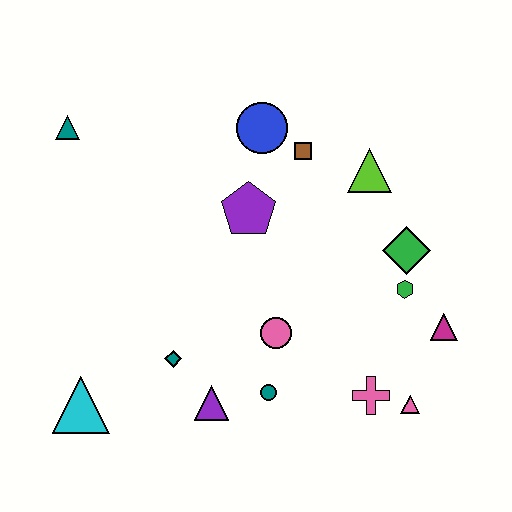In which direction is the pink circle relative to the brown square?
The pink circle is below the brown square.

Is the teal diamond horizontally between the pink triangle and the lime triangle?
No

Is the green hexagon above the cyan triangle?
Yes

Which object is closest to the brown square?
The blue circle is closest to the brown square.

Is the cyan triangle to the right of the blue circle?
No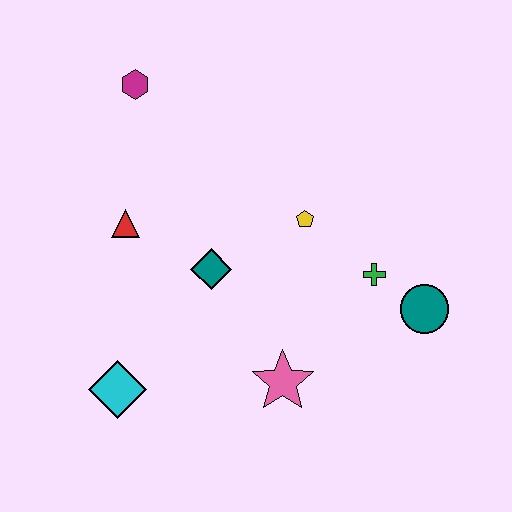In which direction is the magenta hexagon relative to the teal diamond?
The magenta hexagon is above the teal diamond.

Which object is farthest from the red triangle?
The teal circle is farthest from the red triangle.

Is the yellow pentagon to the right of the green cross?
No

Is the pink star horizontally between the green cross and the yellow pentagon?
No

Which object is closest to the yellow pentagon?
The green cross is closest to the yellow pentagon.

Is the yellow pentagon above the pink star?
Yes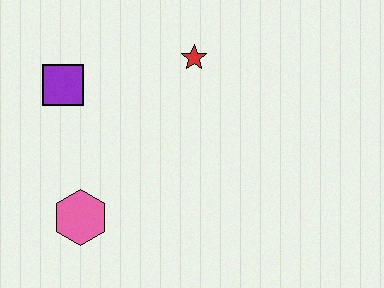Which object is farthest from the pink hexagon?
The red star is farthest from the pink hexagon.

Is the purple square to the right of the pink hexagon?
No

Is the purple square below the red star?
Yes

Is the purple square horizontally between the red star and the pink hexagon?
No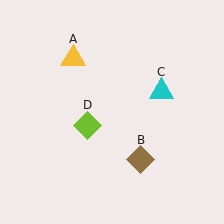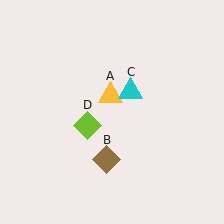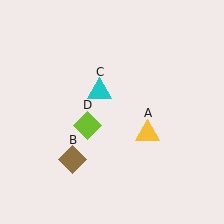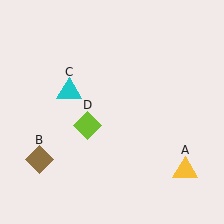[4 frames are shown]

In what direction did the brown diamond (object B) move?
The brown diamond (object B) moved left.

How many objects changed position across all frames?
3 objects changed position: yellow triangle (object A), brown diamond (object B), cyan triangle (object C).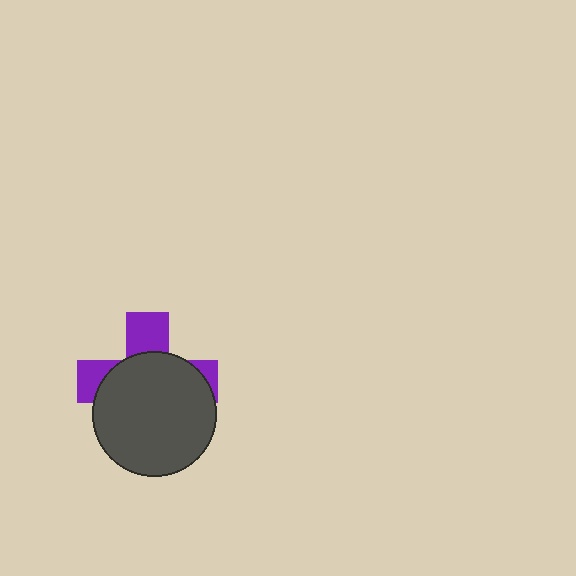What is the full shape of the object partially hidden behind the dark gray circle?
The partially hidden object is a purple cross.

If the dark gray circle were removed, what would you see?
You would see the complete purple cross.